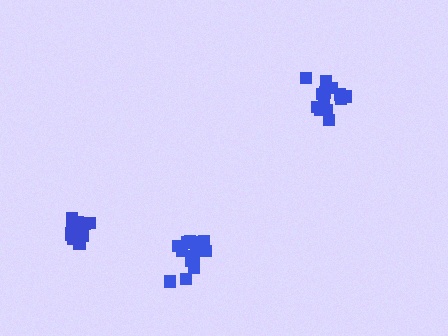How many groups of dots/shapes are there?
There are 3 groups.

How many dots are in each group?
Group 1: 13 dots, Group 2: 13 dots, Group 3: 12 dots (38 total).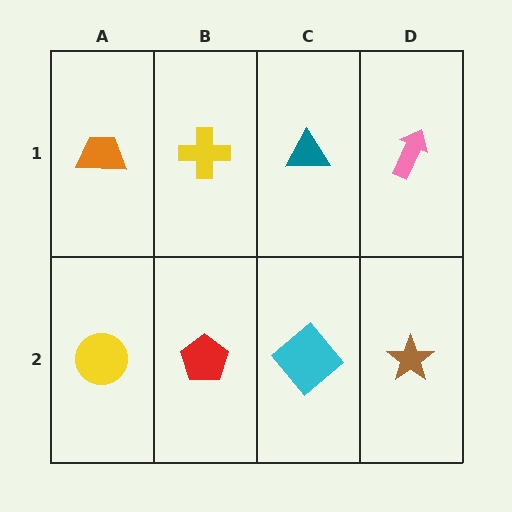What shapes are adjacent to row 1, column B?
A red pentagon (row 2, column B), an orange trapezoid (row 1, column A), a teal triangle (row 1, column C).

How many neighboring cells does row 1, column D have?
2.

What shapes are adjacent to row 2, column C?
A teal triangle (row 1, column C), a red pentagon (row 2, column B), a brown star (row 2, column D).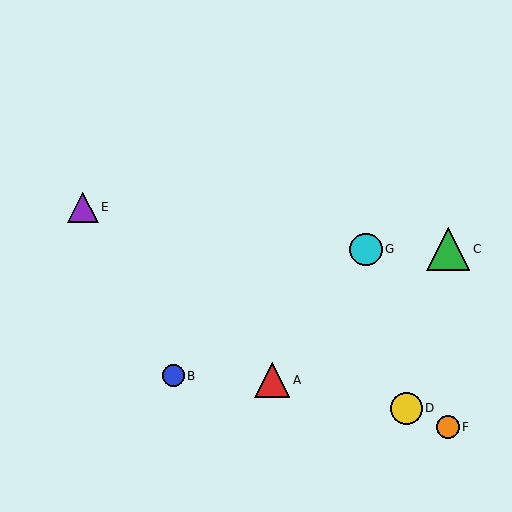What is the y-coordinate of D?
Object D is at y≈408.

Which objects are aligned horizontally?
Objects C, G are aligned horizontally.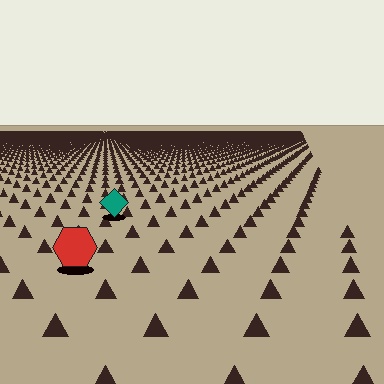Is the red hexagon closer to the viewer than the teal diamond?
Yes. The red hexagon is closer — you can tell from the texture gradient: the ground texture is coarser near it.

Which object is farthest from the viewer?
The teal diamond is farthest from the viewer. It appears smaller and the ground texture around it is denser.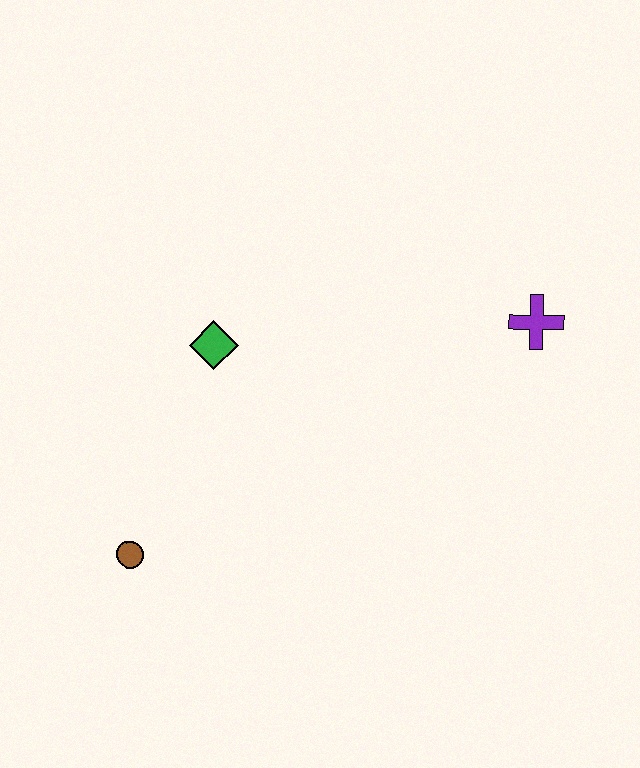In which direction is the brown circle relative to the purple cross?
The brown circle is to the left of the purple cross.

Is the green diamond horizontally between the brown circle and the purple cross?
Yes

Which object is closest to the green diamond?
The brown circle is closest to the green diamond.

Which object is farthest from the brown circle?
The purple cross is farthest from the brown circle.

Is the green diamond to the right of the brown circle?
Yes